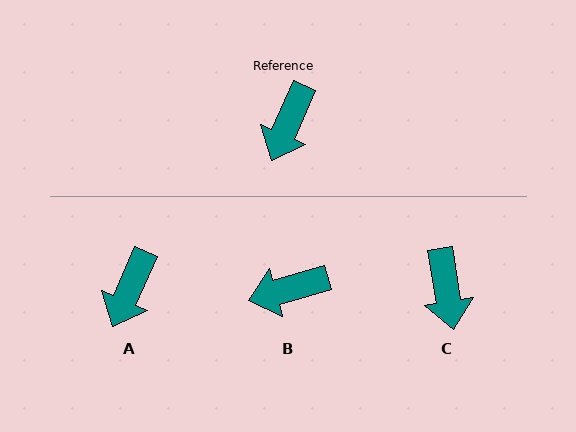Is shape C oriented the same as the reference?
No, it is off by about 33 degrees.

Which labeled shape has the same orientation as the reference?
A.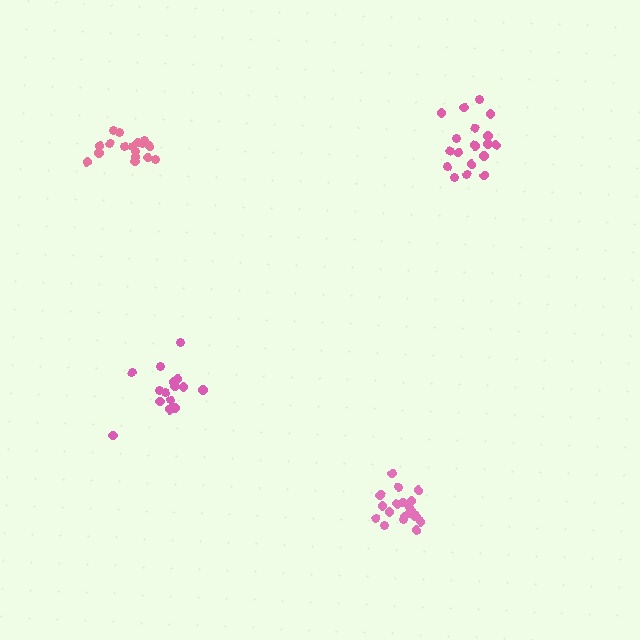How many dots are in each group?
Group 1: 15 dots, Group 2: 19 dots, Group 3: 18 dots, Group 4: 17 dots (69 total).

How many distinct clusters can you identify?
There are 4 distinct clusters.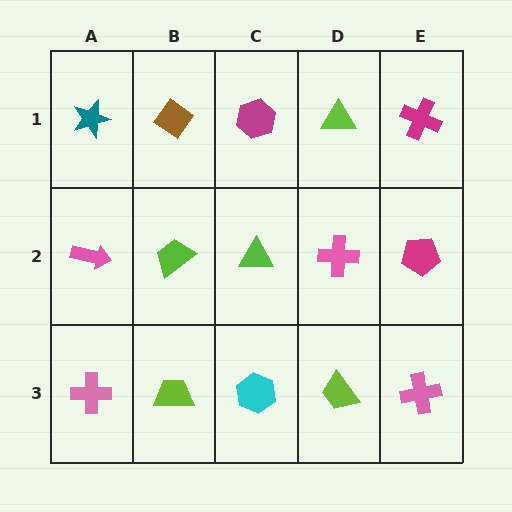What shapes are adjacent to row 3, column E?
A magenta pentagon (row 2, column E), a lime trapezoid (row 3, column D).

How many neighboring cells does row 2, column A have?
3.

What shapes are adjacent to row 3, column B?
A lime trapezoid (row 2, column B), a pink cross (row 3, column A), a cyan hexagon (row 3, column C).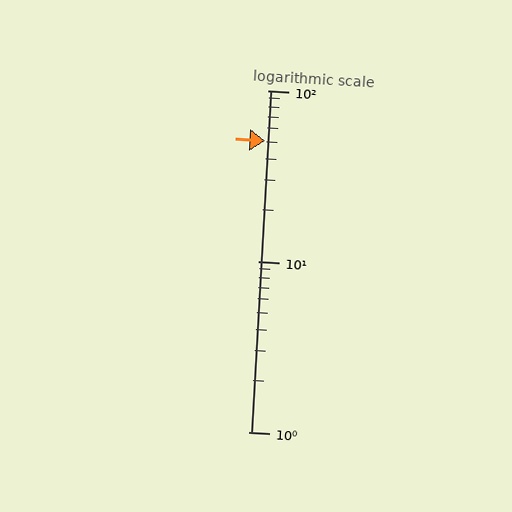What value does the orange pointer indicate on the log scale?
The pointer indicates approximately 51.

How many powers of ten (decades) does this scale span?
The scale spans 2 decades, from 1 to 100.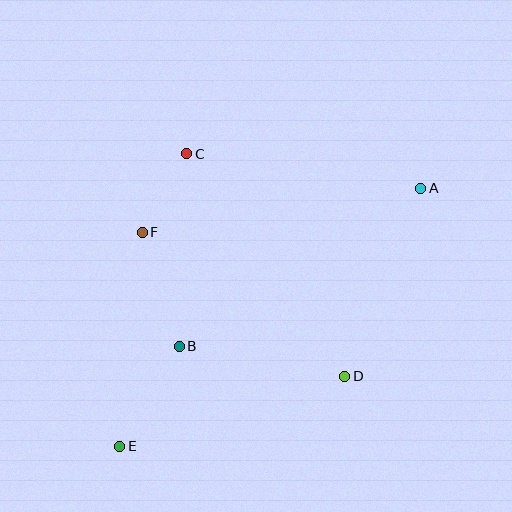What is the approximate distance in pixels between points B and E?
The distance between B and E is approximately 116 pixels.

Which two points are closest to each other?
Points C and F are closest to each other.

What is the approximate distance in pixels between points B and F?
The distance between B and F is approximately 120 pixels.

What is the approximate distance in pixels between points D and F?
The distance between D and F is approximately 248 pixels.